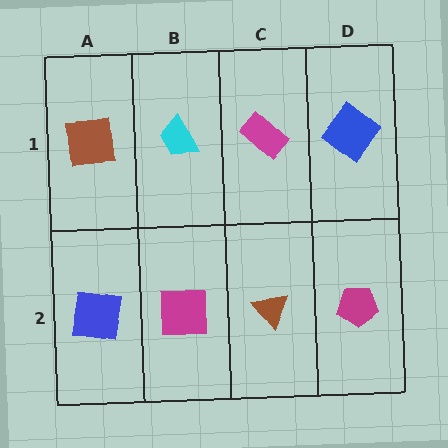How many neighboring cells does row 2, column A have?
2.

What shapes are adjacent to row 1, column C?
A brown triangle (row 2, column C), a cyan trapezoid (row 1, column B), a blue diamond (row 1, column D).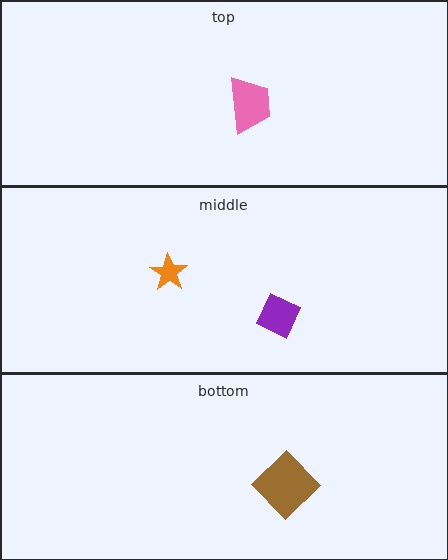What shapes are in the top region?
The pink trapezoid.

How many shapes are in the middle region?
2.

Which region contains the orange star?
The middle region.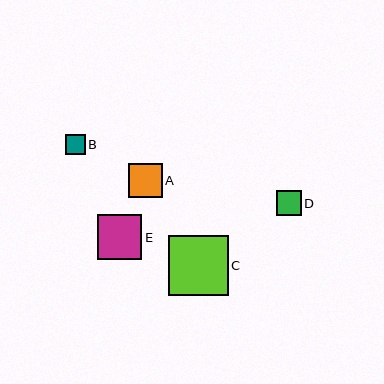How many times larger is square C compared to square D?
Square C is approximately 2.4 times the size of square D.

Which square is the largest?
Square C is the largest with a size of approximately 60 pixels.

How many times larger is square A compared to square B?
Square A is approximately 1.7 times the size of square B.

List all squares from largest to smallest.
From largest to smallest: C, E, A, D, B.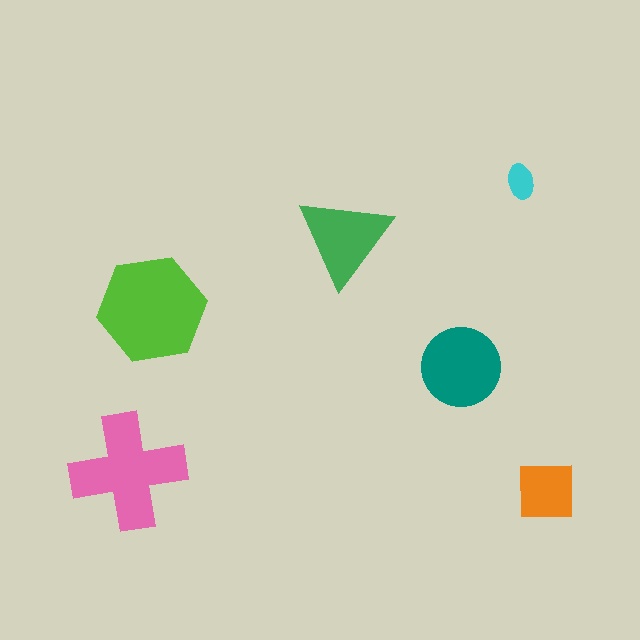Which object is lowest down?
The orange square is bottommost.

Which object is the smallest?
The cyan ellipse.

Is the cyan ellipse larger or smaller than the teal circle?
Smaller.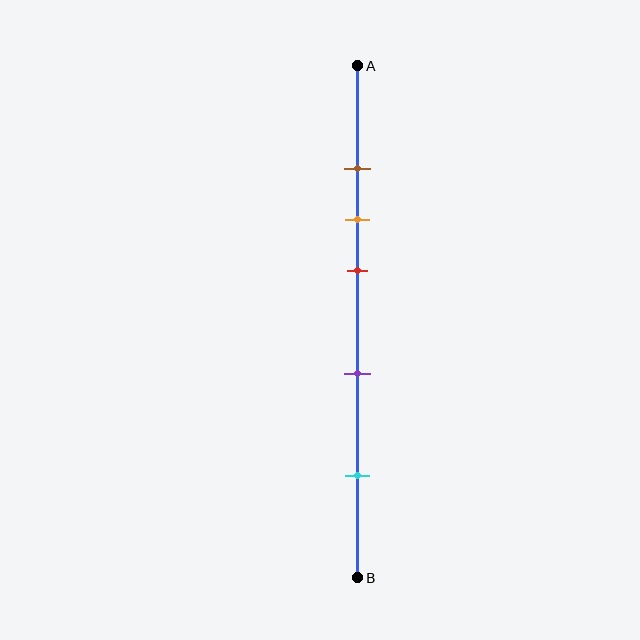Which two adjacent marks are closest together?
The brown and orange marks are the closest adjacent pair.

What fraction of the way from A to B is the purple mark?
The purple mark is approximately 60% (0.6) of the way from A to B.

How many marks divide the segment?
There are 5 marks dividing the segment.